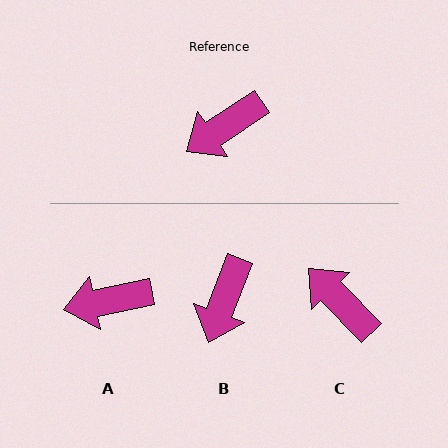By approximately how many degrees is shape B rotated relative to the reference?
Approximately 36 degrees counter-clockwise.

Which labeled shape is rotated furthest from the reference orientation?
C, about 79 degrees away.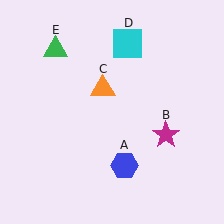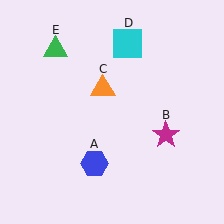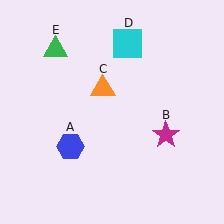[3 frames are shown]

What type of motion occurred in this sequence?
The blue hexagon (object A) rotated clockwise around the center of the scene.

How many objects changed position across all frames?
1 object changed position: blue hexagon (object A).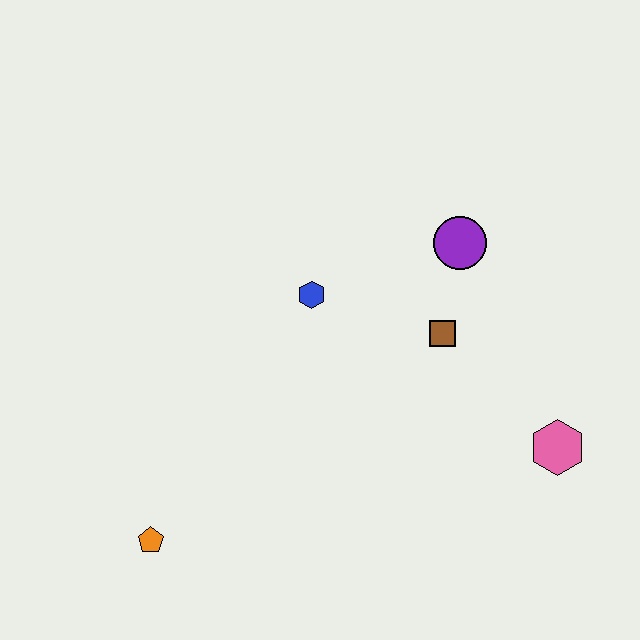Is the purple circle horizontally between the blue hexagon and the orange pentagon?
No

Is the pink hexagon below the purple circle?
Yes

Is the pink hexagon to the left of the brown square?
No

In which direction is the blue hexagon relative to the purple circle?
The blue hexagon is to the left of the purple circle.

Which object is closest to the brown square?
The purple circle is closest to the brown square.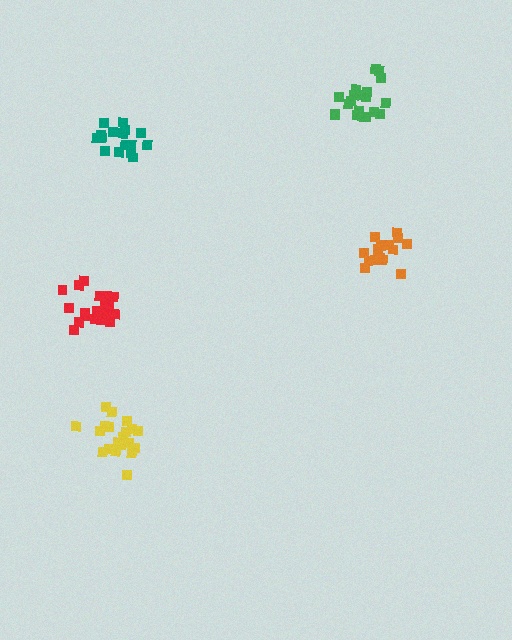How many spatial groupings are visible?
There are 5 spatial groupings.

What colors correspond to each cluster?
The clusters are colored: teal, red, orange, yellow, green.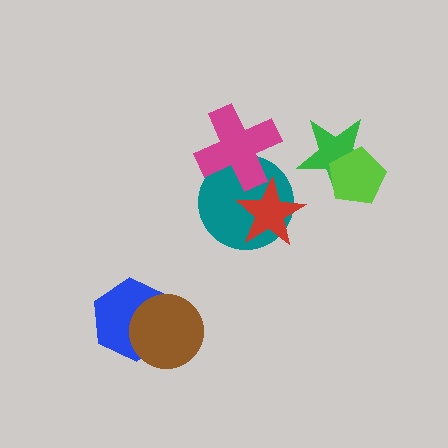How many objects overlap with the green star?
1 object overlaps with the green star.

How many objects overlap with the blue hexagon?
1 object overlaps with the blue hexagon.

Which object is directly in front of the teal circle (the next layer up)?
The red star is directly in front of the teal circle.